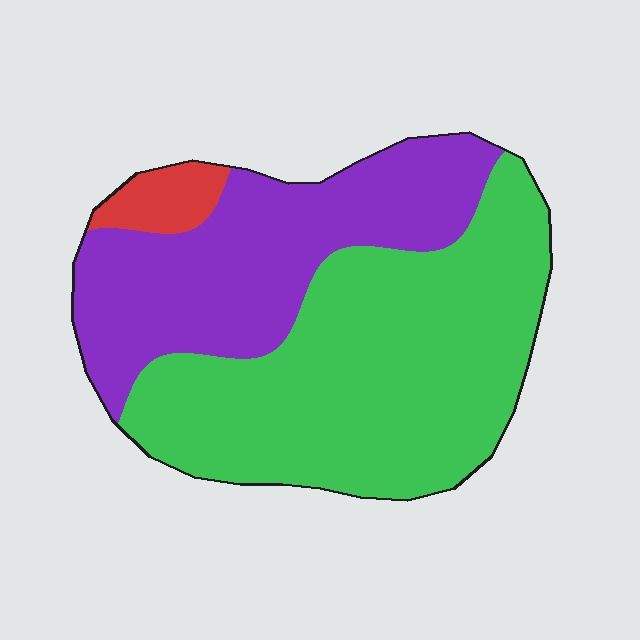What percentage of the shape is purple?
Purple takes up about three eighths (3/8) of the shape.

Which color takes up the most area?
Green, at roughly 55%.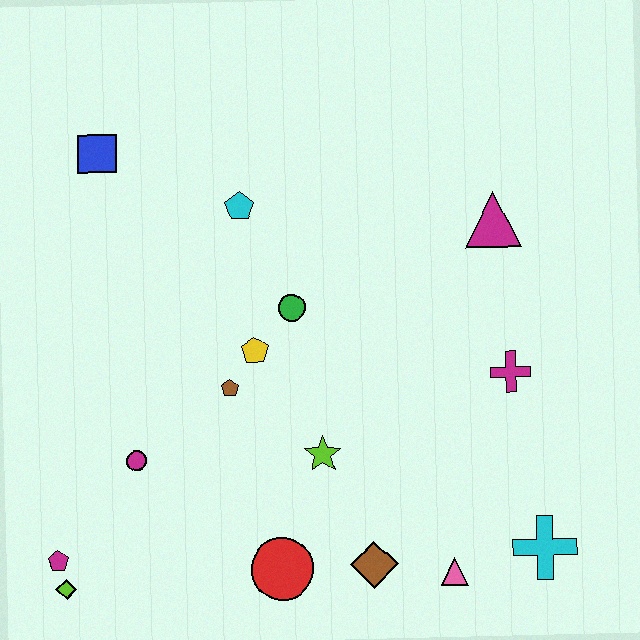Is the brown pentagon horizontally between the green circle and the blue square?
Yes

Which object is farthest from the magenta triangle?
The lime diamond is farthest from the magenta triangle.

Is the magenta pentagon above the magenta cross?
No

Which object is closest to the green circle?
The yellow pentagon is closest to the green circle.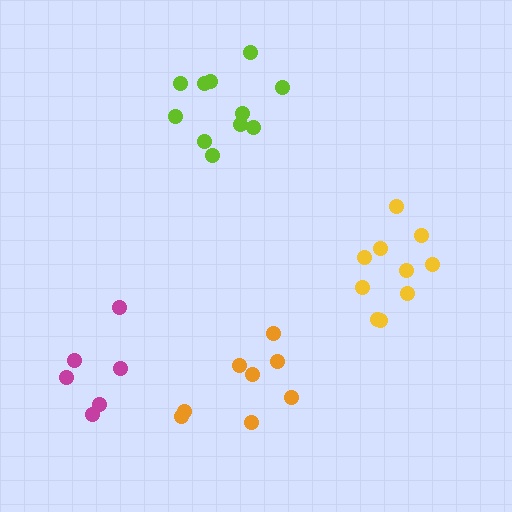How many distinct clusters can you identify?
There are 4 distinct clusters.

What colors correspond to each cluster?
The clusters are colored: lime, magenta, orange, yellow.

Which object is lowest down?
The magenta cluster is bottommost.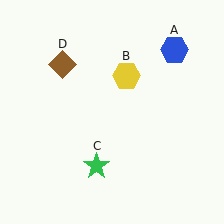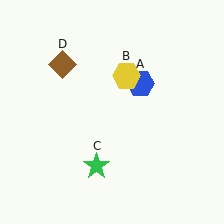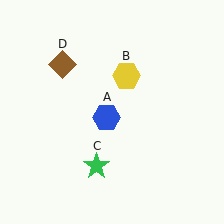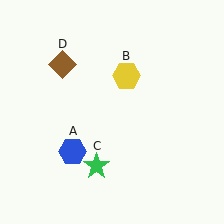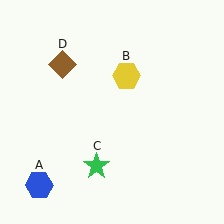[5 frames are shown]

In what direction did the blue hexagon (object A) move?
The blue hexagon (object A) moved down and to the left.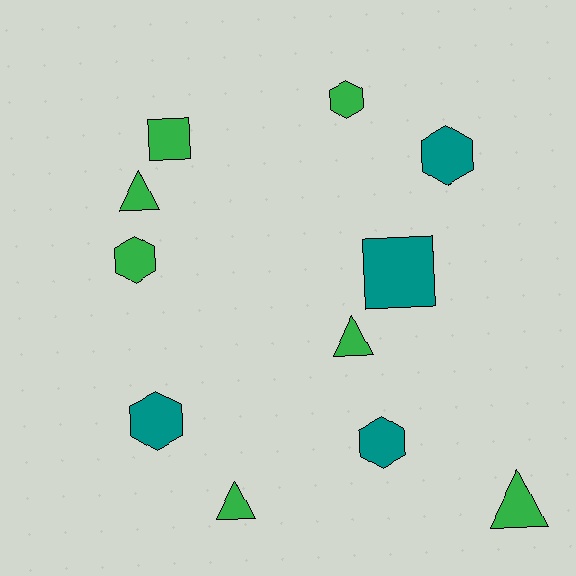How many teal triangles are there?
There are no teal triangles.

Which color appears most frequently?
Green, with 7 objects.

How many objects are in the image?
There are 11 objects.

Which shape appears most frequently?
Hexagon, with 5 objects.